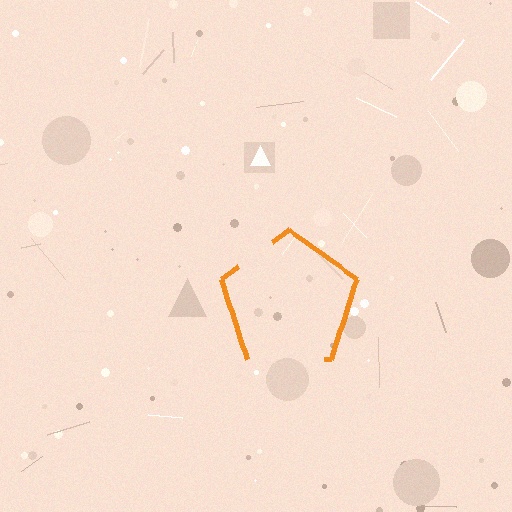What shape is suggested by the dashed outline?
The dashed outline suggests a pentagon.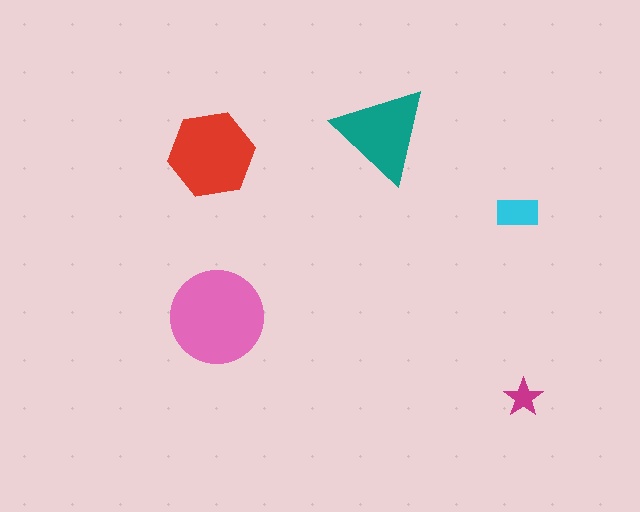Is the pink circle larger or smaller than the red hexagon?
Larger.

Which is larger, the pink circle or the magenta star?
The pink circle.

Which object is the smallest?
The magenta star.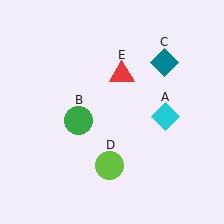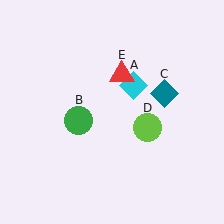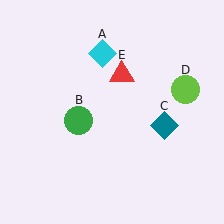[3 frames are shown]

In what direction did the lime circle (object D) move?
The lime circle (object D) moved up and to the right.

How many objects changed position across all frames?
3 objects changed position: cyan diamond (object A), teal diamond (object C), lime circle (object D).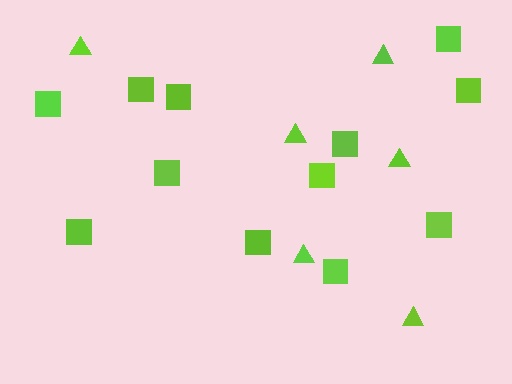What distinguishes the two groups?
There are 2 groups: one group of triangles (6) and one group of squares (12).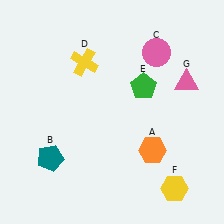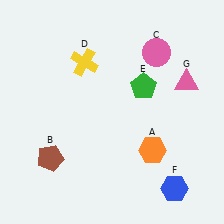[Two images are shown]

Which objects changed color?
B changed from teal to brown. F changed from yellow to blue.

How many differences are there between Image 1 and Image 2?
There are 2 differences between the two images.